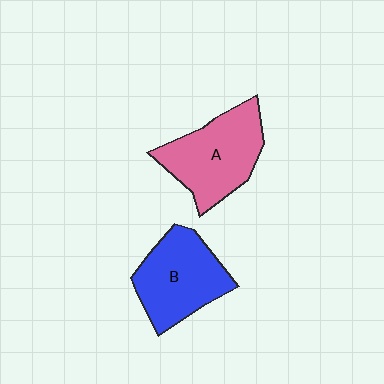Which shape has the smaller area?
Shape B (blue).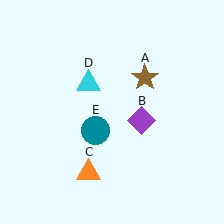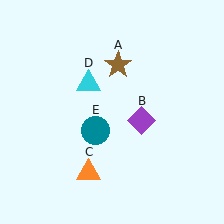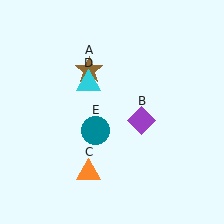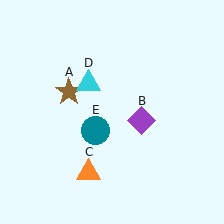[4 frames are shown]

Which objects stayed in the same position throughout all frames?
Purple diamond (object B) and orange triangle (object C) and cyan triangle (object D) and teal circle (object E) remained stationary.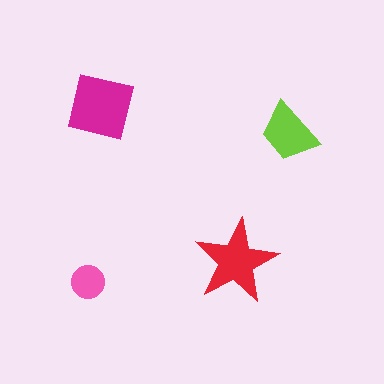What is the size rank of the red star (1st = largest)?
2nd.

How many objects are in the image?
There are 4 objects in the image.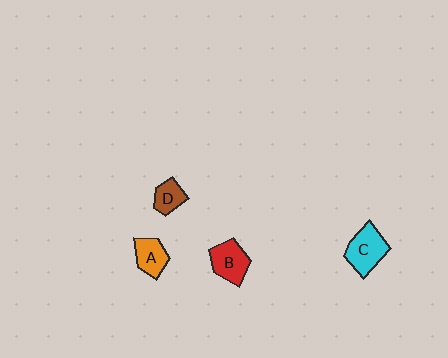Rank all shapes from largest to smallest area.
From largest to smallest: C (cyan), B (red), A (orange), D (brown).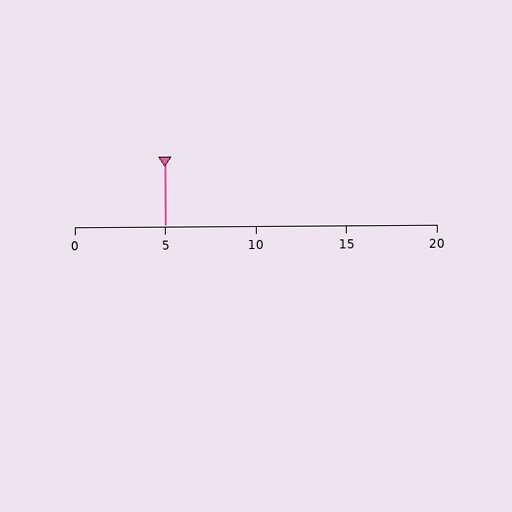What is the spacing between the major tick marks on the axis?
The major ticks are spaced 5 apart.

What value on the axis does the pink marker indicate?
The marker indicates approximately 5.